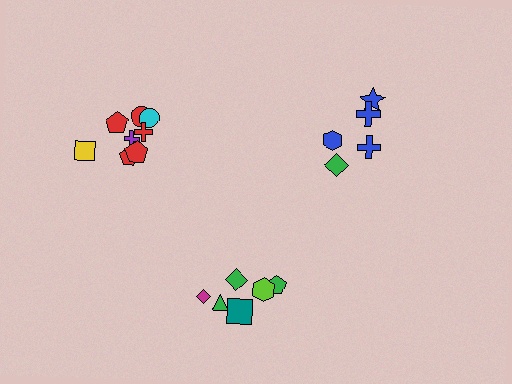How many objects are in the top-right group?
There are 5 objects.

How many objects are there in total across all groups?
There are 19 objects.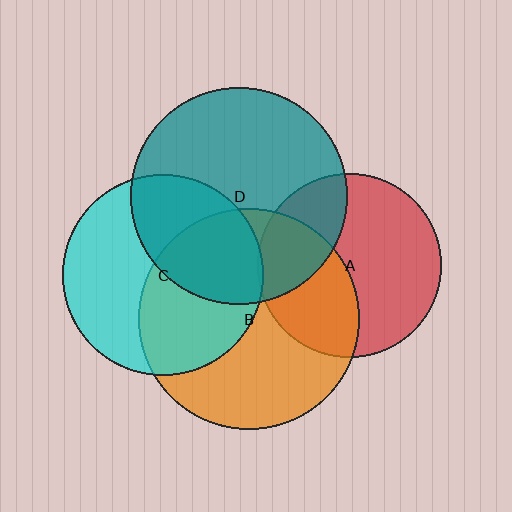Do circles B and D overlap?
Yes.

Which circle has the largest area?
Circle B (orange).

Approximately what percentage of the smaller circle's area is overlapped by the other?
Approximately 35%.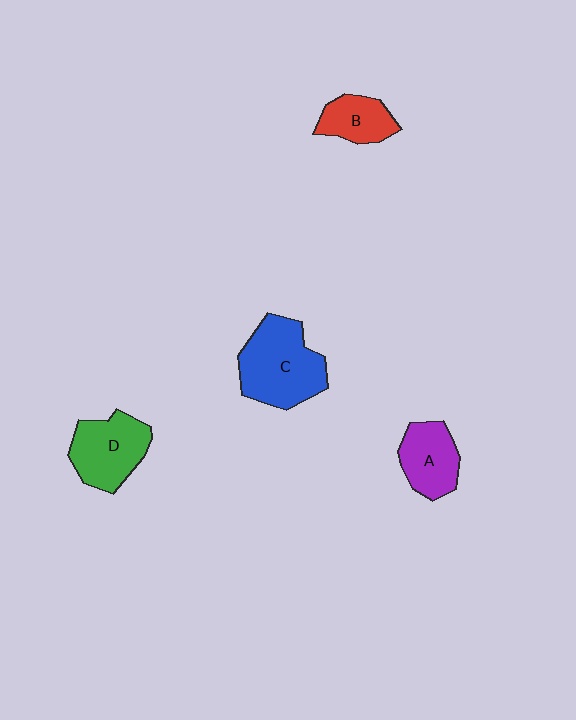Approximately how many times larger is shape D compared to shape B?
Approximately 1.6 times.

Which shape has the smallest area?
Shape B (red).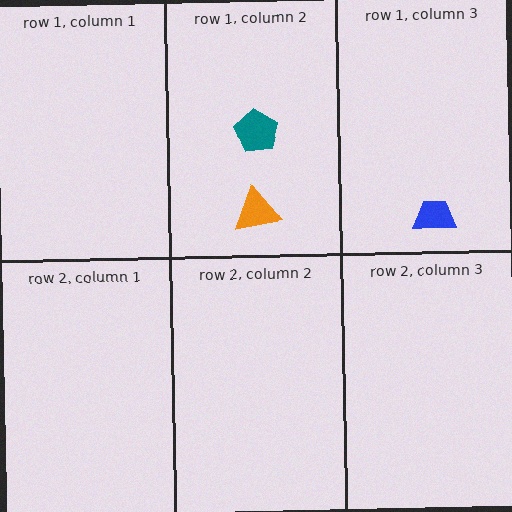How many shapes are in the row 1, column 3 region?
1.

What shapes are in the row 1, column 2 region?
The orange triangle, the teal pentagon.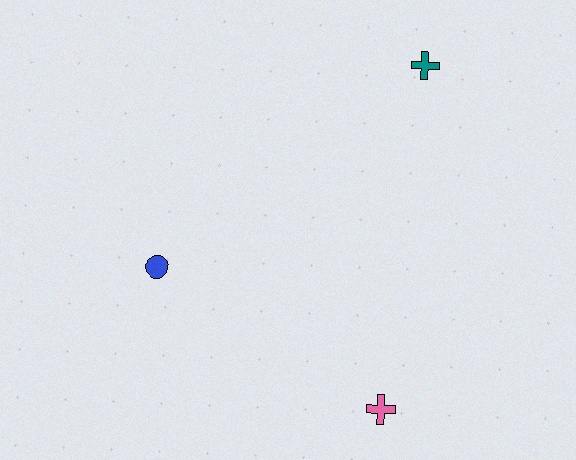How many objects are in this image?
There are 3 objects.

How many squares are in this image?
There are no squares.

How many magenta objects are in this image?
There are no magenta objects.